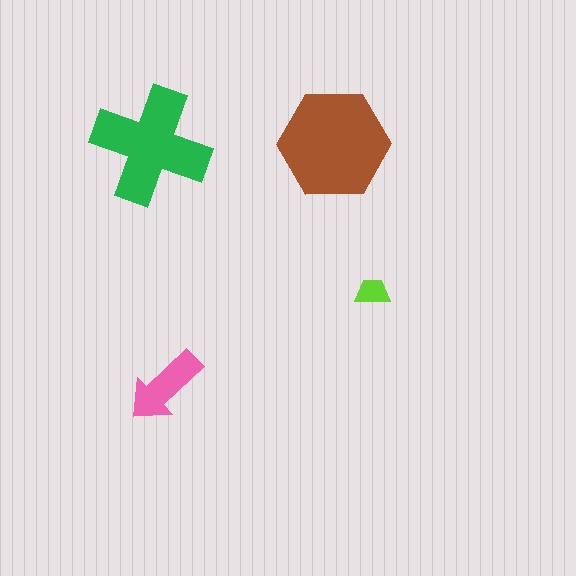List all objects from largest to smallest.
The brown hexagon, the green cross, the pink arrow, the lime trapezoid.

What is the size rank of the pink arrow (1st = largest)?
3rd.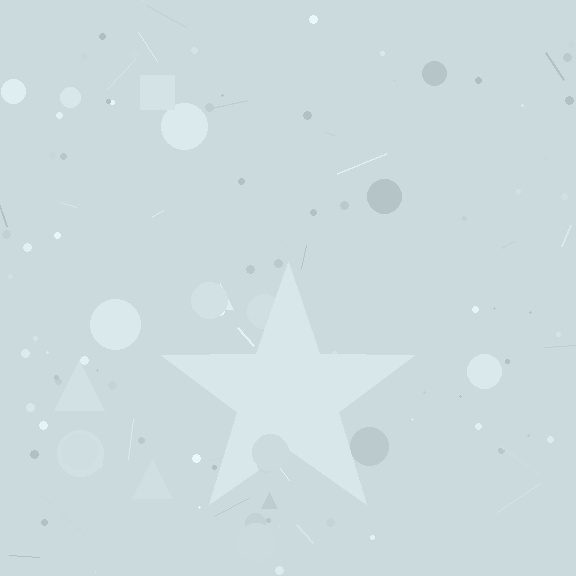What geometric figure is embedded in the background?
A star is embedded in the background.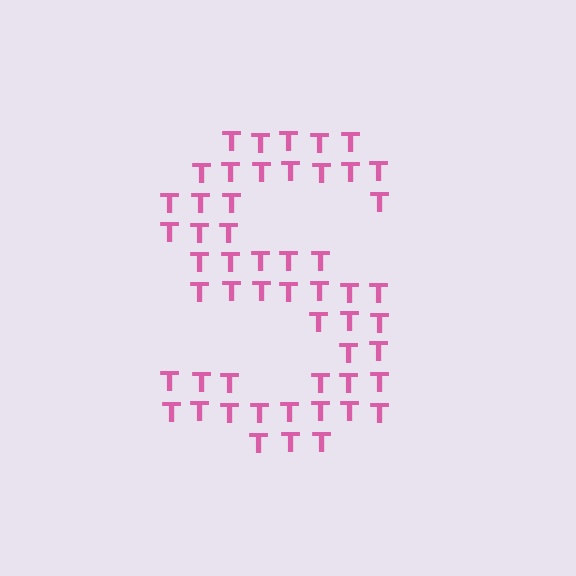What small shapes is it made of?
It is made of small letter T's.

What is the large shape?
The large shape is the letter S.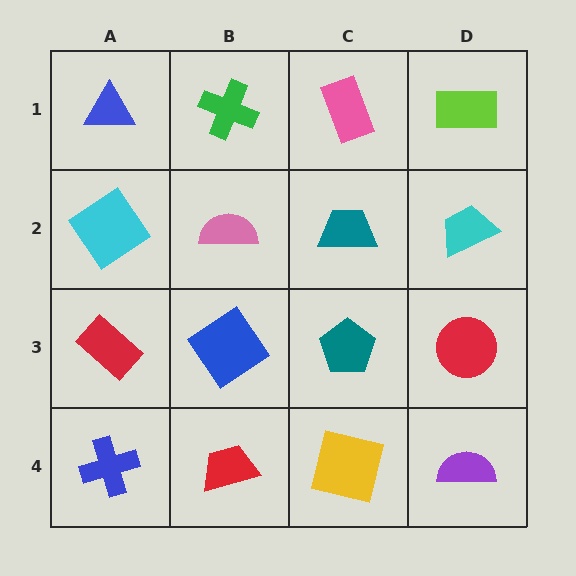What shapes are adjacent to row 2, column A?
A blue triangle (row 1, column A), a red rectangle (row 3, column A), a pink semicircle (row 2, column B).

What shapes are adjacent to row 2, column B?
A green cross (row 1, column B), a blue diamond (row 3, column B), a cyan diamond (row 2, column A), a teal trapezoid (row 2, column C).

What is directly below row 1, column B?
A pink semicircle.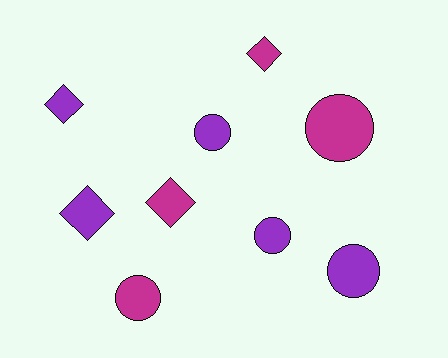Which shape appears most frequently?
Circle, with 5 objects.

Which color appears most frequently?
Purple, with 5 objects.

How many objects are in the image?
There are 9 objects.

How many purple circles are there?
There are 3 purple circles.